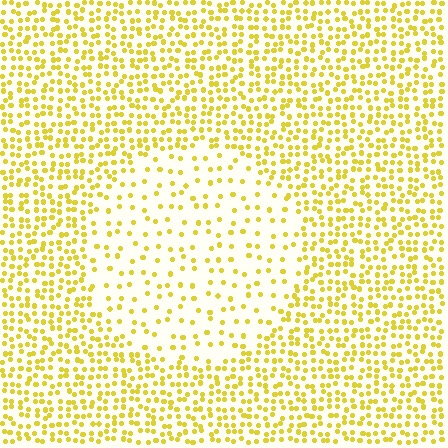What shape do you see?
I see a circle.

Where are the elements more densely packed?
The elements are more densely packed outside the circle boundary.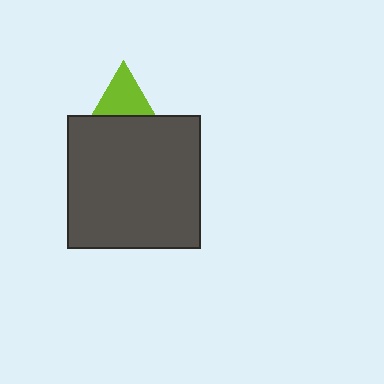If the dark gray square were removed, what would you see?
You would see the complete lime triangle.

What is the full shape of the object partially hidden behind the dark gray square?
The partially hidden object is a lime triangle.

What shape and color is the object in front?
The object in front is a dark gray square.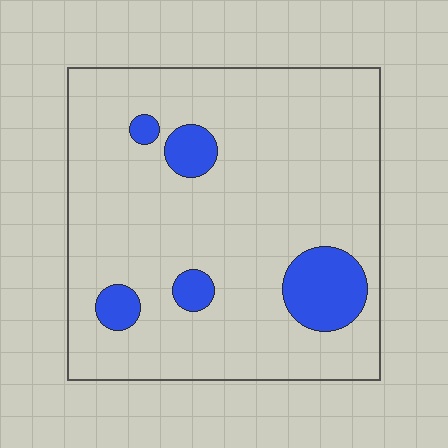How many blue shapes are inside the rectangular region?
5.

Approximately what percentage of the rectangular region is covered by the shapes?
Approximately 10%.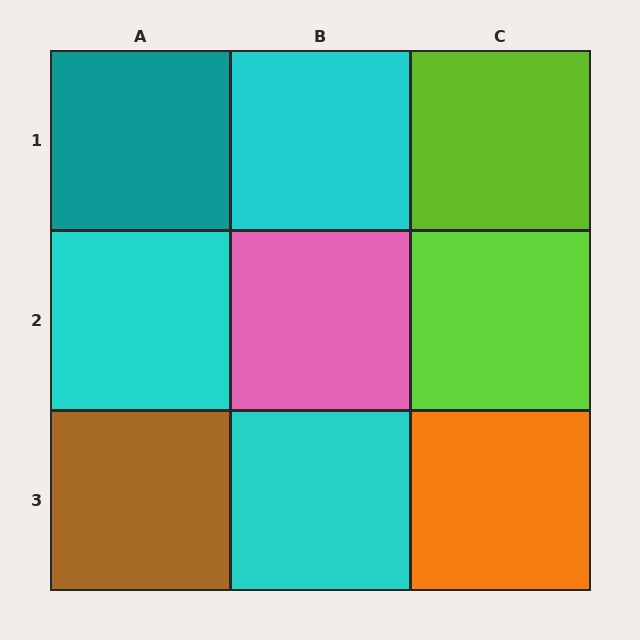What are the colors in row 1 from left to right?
Teal, cyan, lime.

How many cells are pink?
1 cell is pink.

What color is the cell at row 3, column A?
Brown.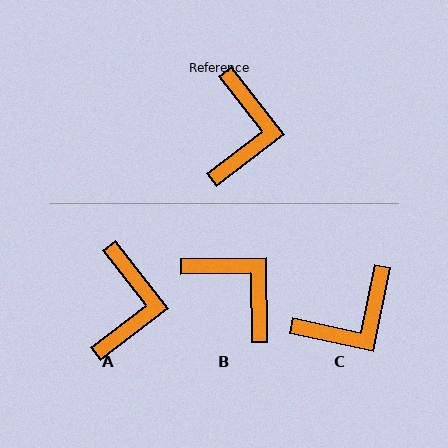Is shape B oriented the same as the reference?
No, it is off by about 53 degrees.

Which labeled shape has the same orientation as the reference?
A.